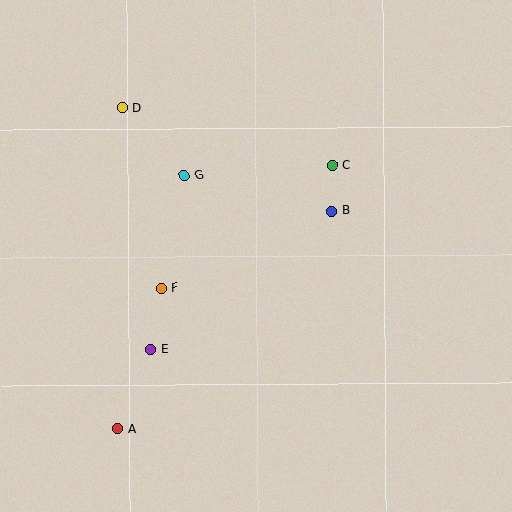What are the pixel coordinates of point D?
Point D is at (123, 108).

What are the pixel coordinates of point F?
Point F is at (161, 288).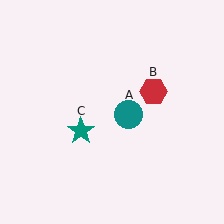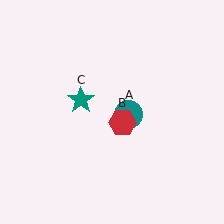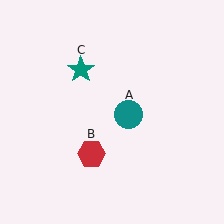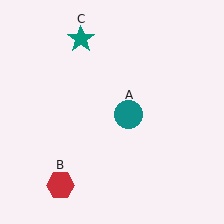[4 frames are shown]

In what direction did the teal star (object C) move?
The teal star (object C) moved up.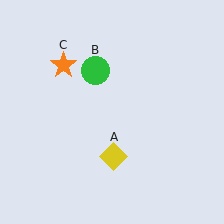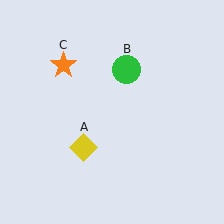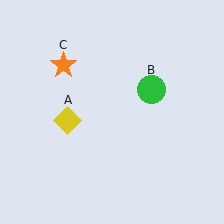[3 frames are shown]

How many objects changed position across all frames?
2 objects changed position: yellow diamond (object A), green circle (object B).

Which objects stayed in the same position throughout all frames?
Orange star (object C) remained stationary.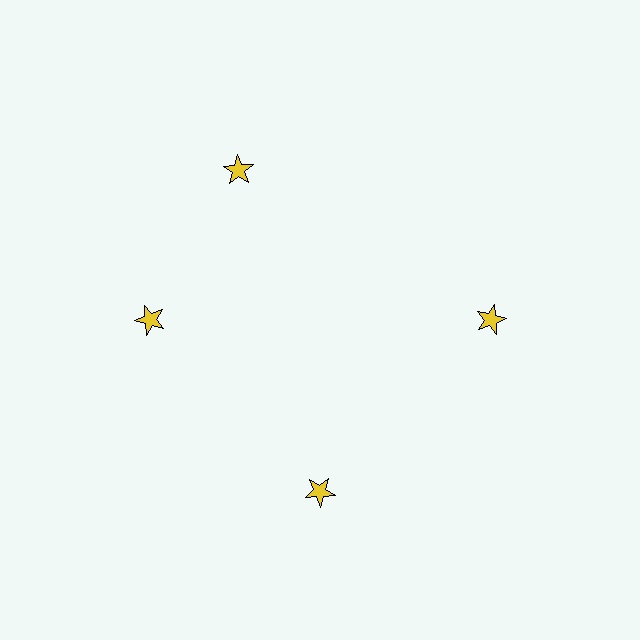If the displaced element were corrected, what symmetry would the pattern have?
It would have 4-fold rotational symmetry — the pattern would map onto itself every 90 degrees.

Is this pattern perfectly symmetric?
No. The 4 yellow stars are arranged in a ring, but one element near the 12 o'clock position is rotated out of alignment along the ring, breaking the 4-fold rotational symmetry.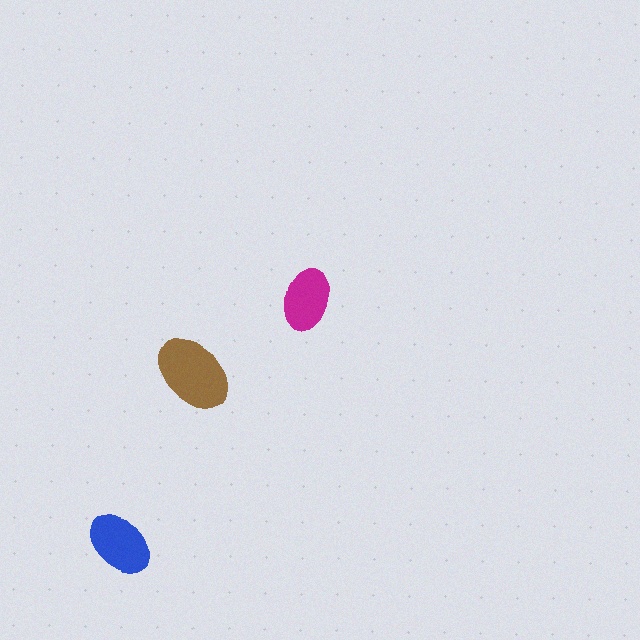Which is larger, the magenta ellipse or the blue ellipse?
The blue one.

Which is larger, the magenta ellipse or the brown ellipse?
The brown one.